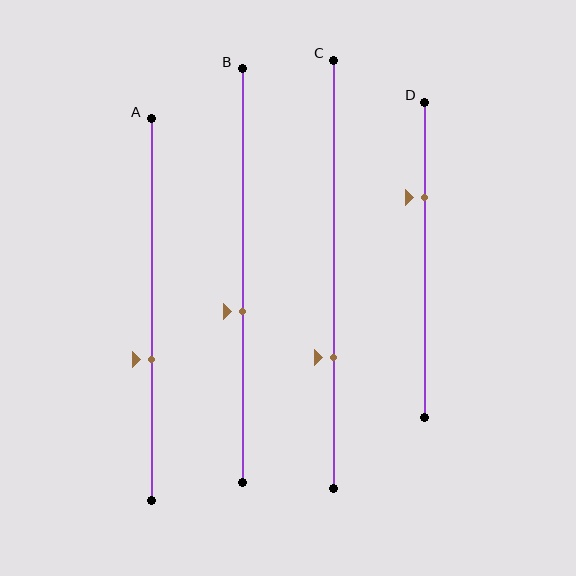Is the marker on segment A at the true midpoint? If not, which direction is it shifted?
No, the marker on segment A is shifted downward by about 13% of the segment length.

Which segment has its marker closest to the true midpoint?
Segment B has its marker closest to the true midpoint.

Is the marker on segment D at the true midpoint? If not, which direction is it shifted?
No, the marker on segment D is shifted upward by about 20% of the segment length.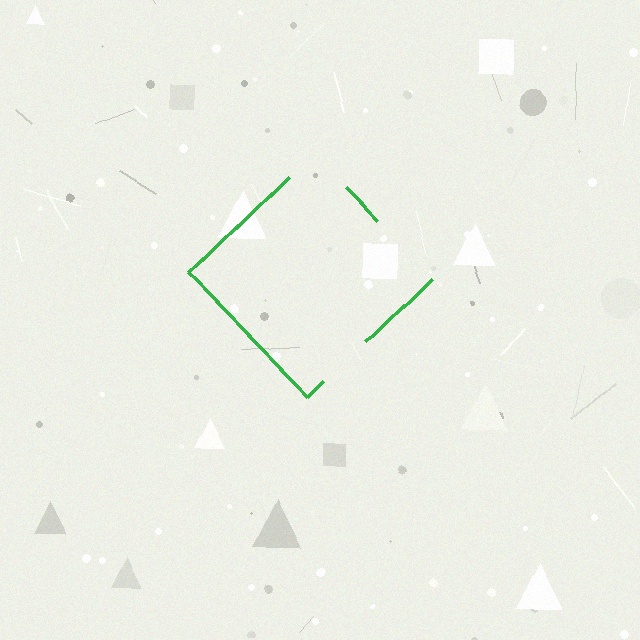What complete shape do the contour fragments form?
The contour fragments form a diamond.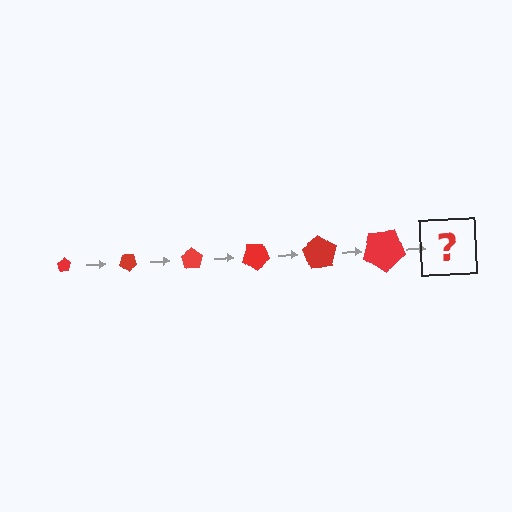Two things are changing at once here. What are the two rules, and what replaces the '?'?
The two rules are that the pentagon grows larger each step and it rotates 35 degrees each step. The '?' should be a pentagon, larger than the previous one and rotated 210 degrees from the start.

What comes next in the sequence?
The next element should be a pentagon, larger than the previous one and rotated 210 degrees from the start.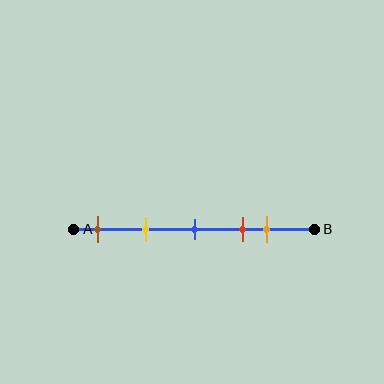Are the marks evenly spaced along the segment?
No, the marks are not evenly spaced.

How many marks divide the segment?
There are 5 marks dividing the segment.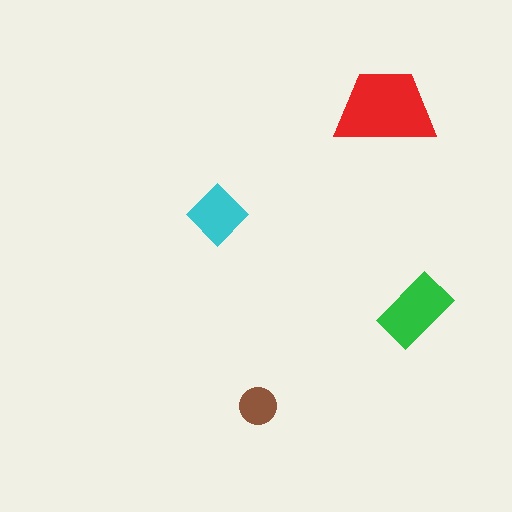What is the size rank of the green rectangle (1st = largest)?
2nd.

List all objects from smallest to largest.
The brown circle, the cyan diamond, the green rectangle, the red trapezoid.